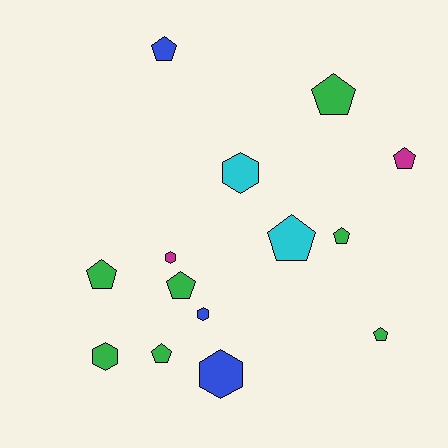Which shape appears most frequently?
Pentagon, with 9 objects.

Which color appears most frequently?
Green, with 7 objects.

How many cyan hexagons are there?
There is 1 cyan hexagon.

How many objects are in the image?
There are 14 objects.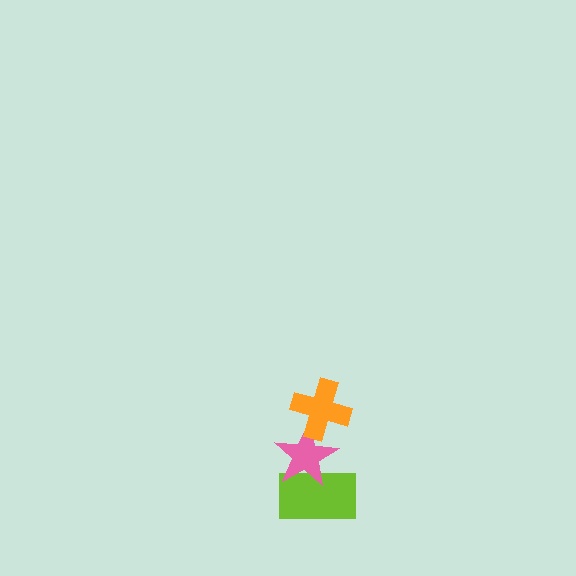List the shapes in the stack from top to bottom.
From top to bottom: the orange cross, the pink star, the lime rectangle.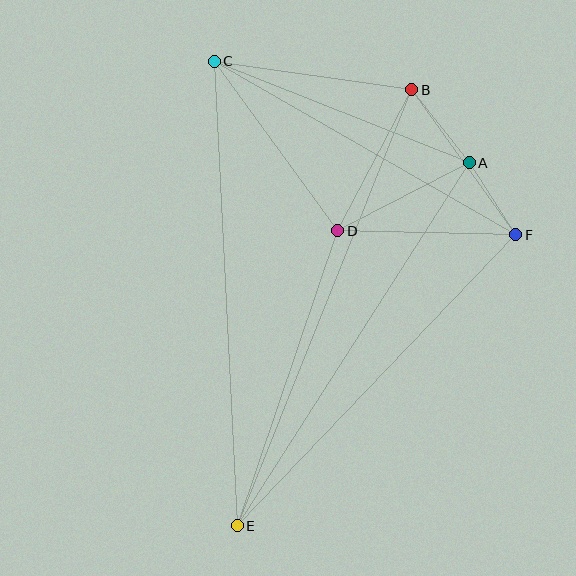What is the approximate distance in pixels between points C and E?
The distance between C and E is approximately 465 pixels.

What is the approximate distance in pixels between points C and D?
The distance between C and D is approximately 210 pixels.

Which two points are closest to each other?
Points A and F are closest to each other.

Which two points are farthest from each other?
Points B and E are farthest from each other.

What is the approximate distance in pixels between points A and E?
The distance between A and E is approximately 431 pixels.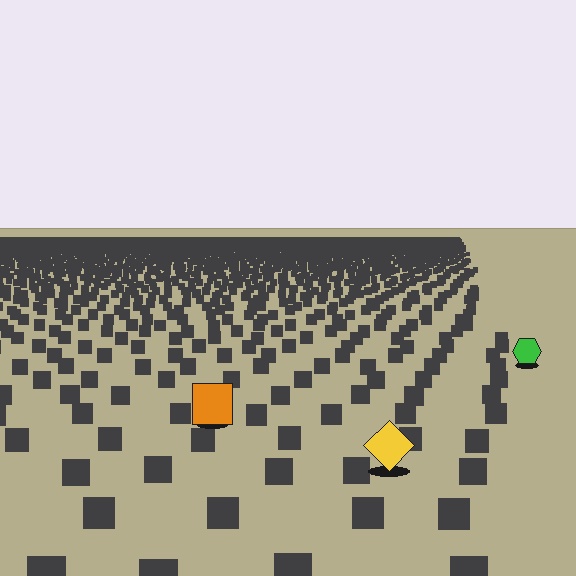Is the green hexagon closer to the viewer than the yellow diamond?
No. The yellow diamond is closer — you can tell from the texture gradient: the ground texture is coarser near it.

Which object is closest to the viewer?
The yellow diamond is closest. The texture marks near it are larger and more spread out.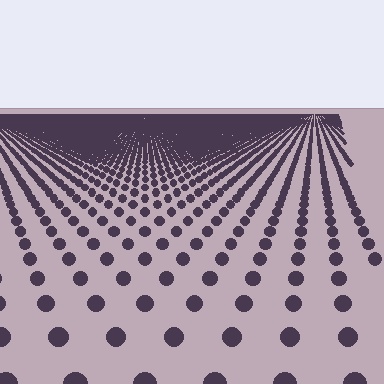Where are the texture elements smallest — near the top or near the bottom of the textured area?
Near the top.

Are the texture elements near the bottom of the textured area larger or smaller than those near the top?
Larger. Near the bottom, elements are closer to the viewer and appear at a bigger on-screen size.